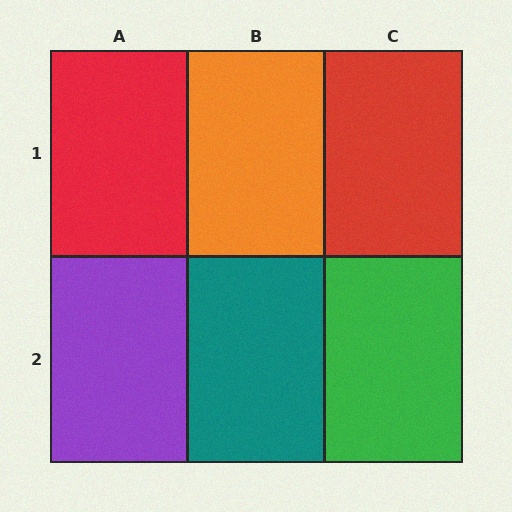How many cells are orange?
1 cell is orange.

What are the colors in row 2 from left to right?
Purple, teal, green.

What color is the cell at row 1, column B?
Orange.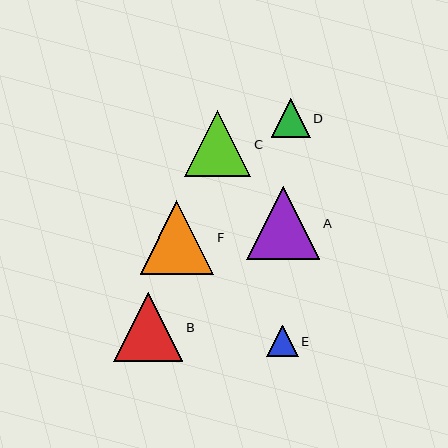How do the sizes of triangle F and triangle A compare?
Triangle F and triangle A are approximately the same size.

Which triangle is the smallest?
Triangle E is the smallest with a size of approximately 32 pixels.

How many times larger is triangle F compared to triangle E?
Triangle F is approximately 2.3 times the size of triangle E.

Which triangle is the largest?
Triangle F is the largest with a size of approximately 74 pixels.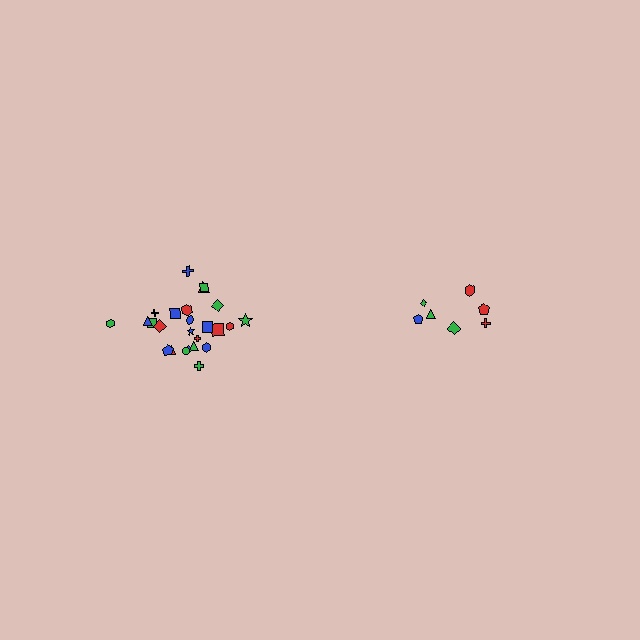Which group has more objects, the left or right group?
The left group.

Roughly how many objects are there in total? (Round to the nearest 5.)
Roughly 30 objects in total.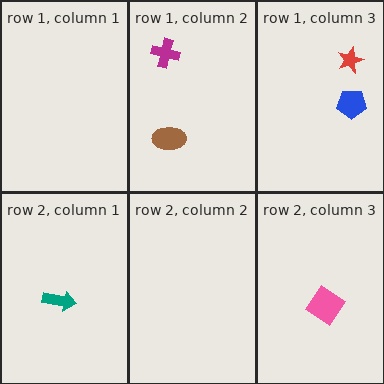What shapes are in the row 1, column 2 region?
The magenta cross, the brown ellipse.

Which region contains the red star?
The row 1, column 3 region.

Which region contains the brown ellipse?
The row 1, column 2 region.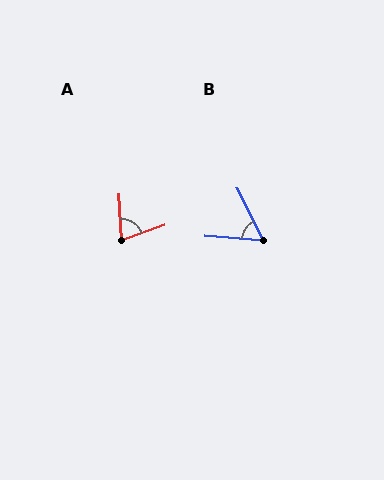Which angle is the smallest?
B, at approximately 59 degrees.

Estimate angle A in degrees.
Approximately 74 degrees.